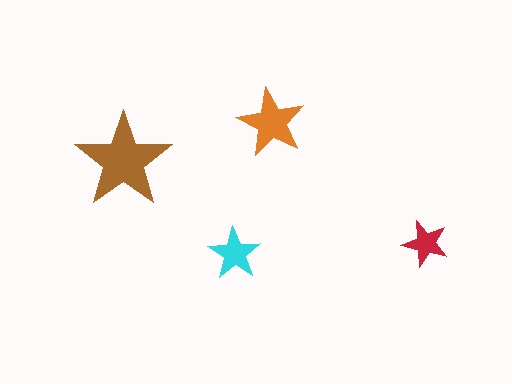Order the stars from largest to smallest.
the brown one, the orange one, the cyan one, the red one.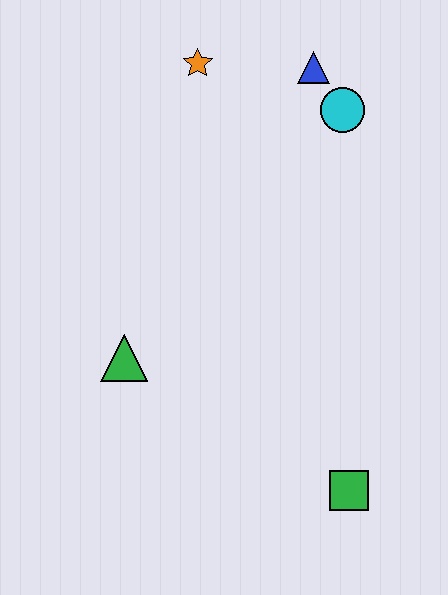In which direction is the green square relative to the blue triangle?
The green square is below the blue triangle.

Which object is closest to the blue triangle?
The cyan circle is closest to the blue triangle.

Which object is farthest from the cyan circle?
The green square is farthest from the cyan circle.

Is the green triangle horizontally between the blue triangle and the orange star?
No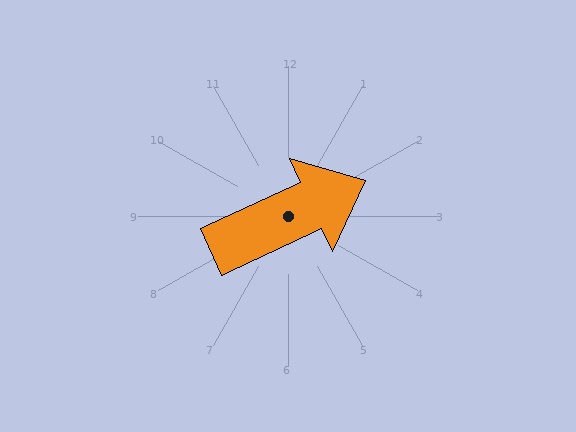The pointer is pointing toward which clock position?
Roughly 2 o'clock.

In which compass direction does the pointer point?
Northeast.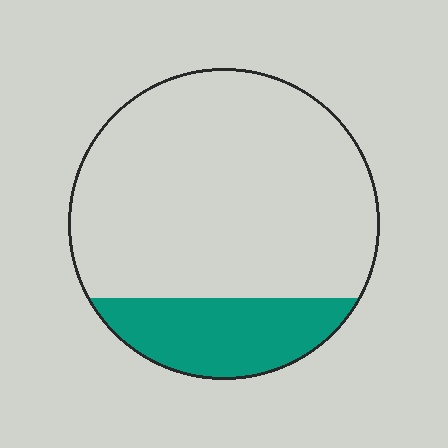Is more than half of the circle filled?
No.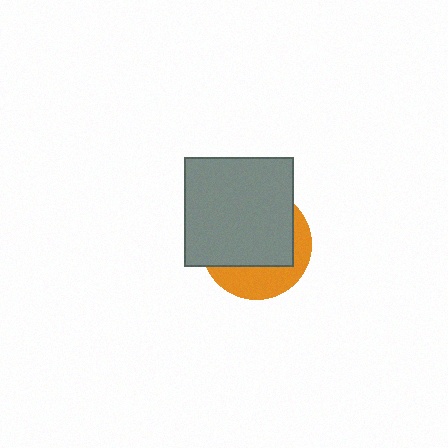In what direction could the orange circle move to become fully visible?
The orange circle could move toward the lower-right. That would shift it out from behind the gray square entirely.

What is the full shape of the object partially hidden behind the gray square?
The partially hidden object is an orange circle.